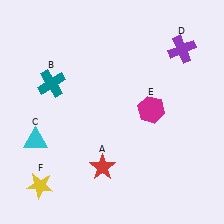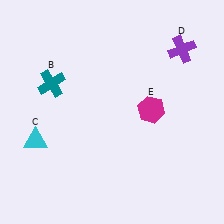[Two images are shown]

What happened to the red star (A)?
The red star (A) was removed in Image 2. It was in the bottom-left area of Image 1.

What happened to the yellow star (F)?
The yellow star (F) was removed in Image 2. It was in the bottom-left area of Image 1.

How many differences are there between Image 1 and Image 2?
There are 2 differences between the two images.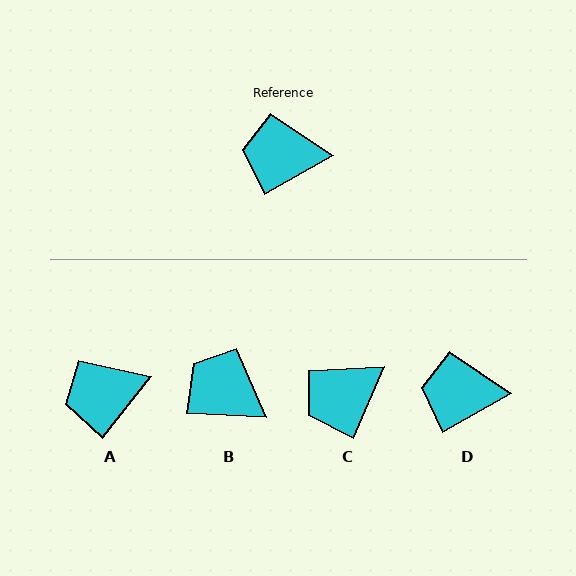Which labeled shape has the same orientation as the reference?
D.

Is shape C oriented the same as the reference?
No, it is off by about 37 degrees.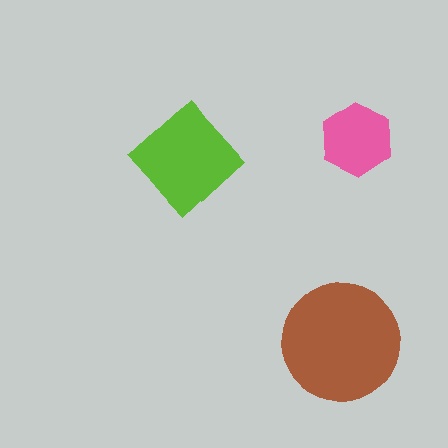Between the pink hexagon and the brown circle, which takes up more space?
The brown circle.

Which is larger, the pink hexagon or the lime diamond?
The lime diamond.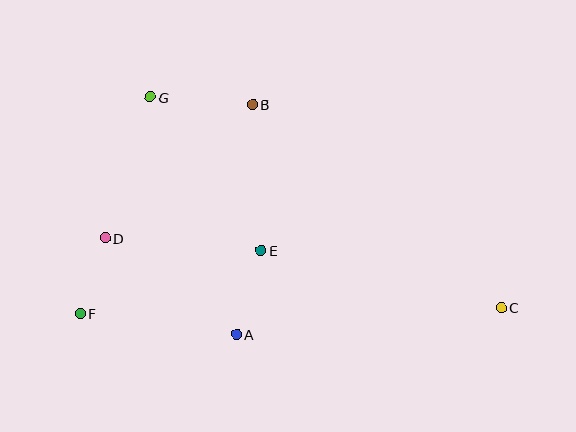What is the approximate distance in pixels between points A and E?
The distance between A and E is approximately 88 pixels.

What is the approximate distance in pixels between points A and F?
The distance between A and F is approximately 157 pixels.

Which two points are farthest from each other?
Points C and F are farthest from each other.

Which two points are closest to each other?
Points D and F are closest to each other.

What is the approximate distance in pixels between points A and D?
The distance between A and D is approximately 163 pixels.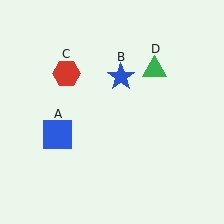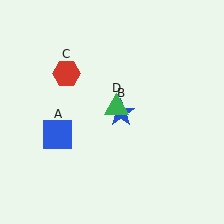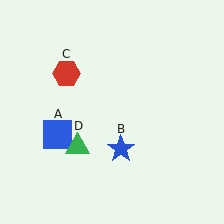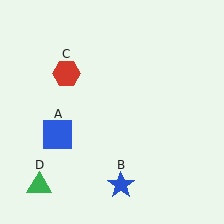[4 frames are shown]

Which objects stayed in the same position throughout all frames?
Blue square (object A) and red hexagon (object C) remained stationary.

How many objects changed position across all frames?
2 objects changed position: blue star (object B), green triangle (object D).